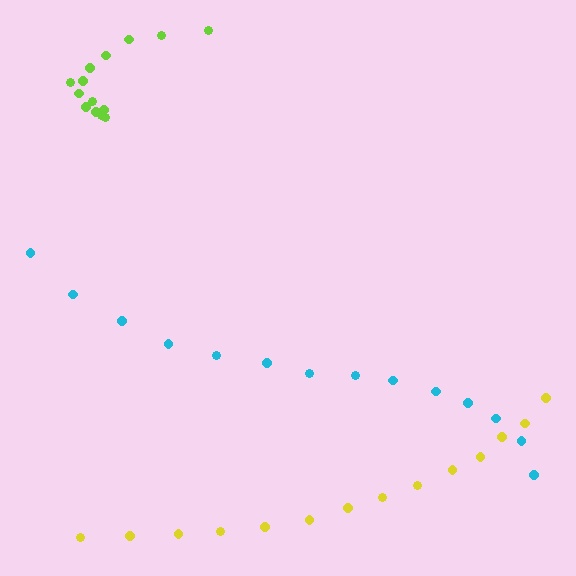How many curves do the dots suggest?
There are 3 distinct paths.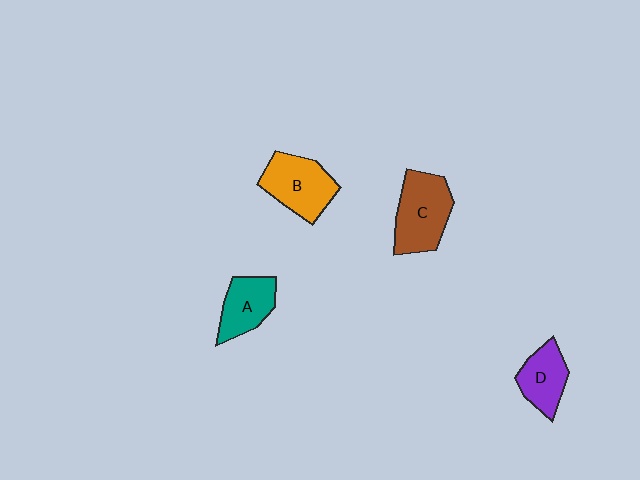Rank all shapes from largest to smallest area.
From largest to smallest: C (brown), B (orange), A (teal), D (purple).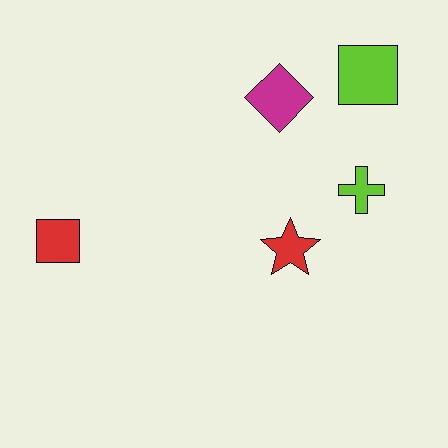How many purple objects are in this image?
There are no purple objects.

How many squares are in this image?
There are 2 squares.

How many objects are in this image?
There are 5 objects.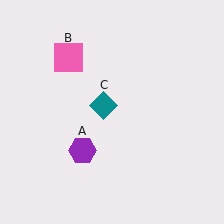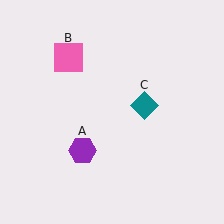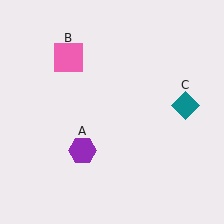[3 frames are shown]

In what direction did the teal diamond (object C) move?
The teal diamond (object C) moved right.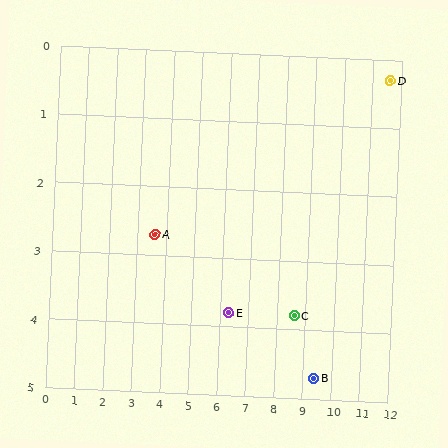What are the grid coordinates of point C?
Point C is at approximately (8.6, 3.8).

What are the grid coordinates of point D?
Point D is at approximately (11.6, 0.3).